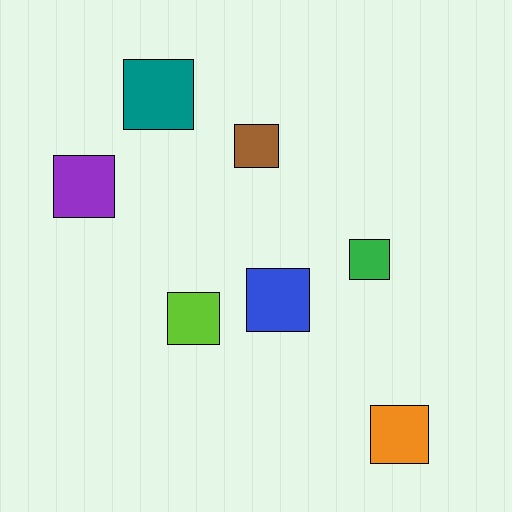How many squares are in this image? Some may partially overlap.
There are 7 squares.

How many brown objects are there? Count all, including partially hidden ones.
There is 1 brown object.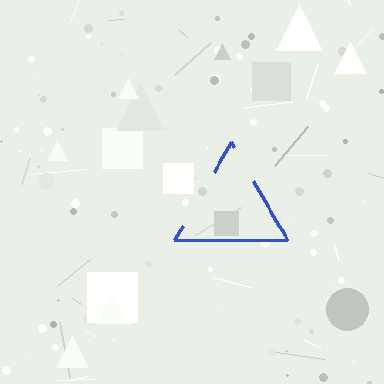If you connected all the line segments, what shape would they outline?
They would outline a triangle.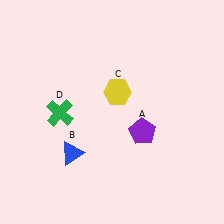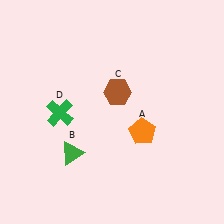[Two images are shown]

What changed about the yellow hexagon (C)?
In Image 1, C is yellow. In Image 2, it changed to brown.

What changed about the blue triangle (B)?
In Image 1, B is blue. In Image 2, it changed to green.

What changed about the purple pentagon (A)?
In Image 1, A is purple. In Image 2, it changed to orange.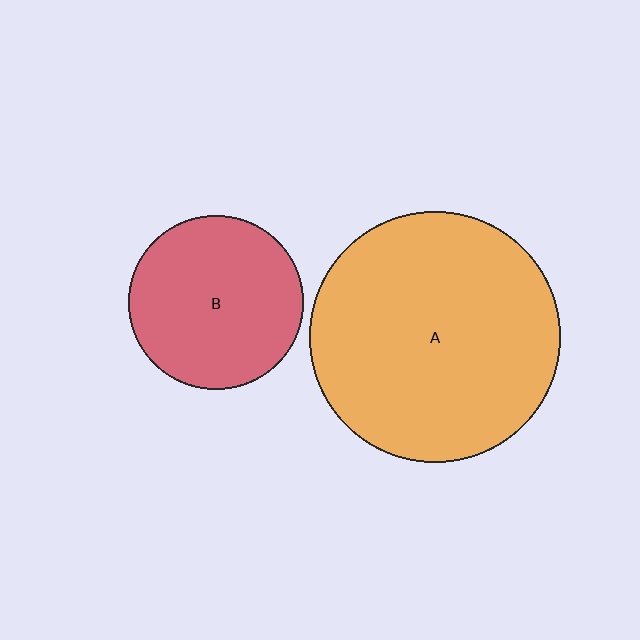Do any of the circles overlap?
No, none of the circles overlap.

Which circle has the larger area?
Circle A (orange).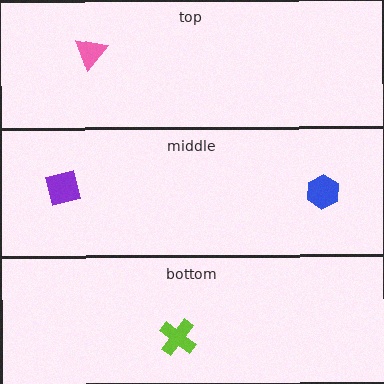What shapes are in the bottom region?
The lime cross.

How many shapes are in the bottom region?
1.